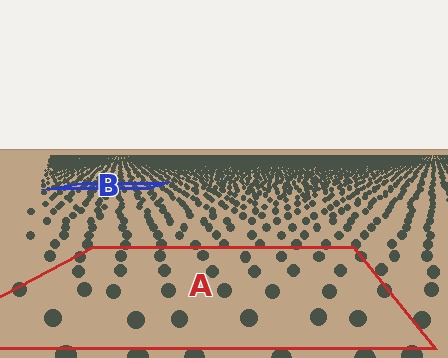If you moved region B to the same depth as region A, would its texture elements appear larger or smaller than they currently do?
They would appear larger. At a closer depth, the same texture elements are projected at a bigger on-screen size.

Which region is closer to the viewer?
Region A is closer. The texture elements there are larger and more spread out.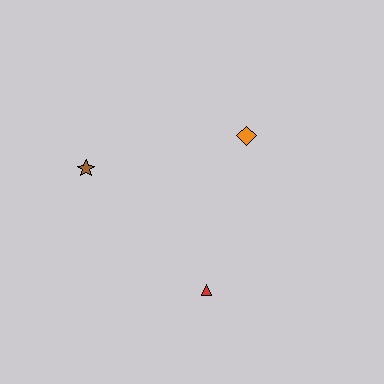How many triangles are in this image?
There is 1 triangle.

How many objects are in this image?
There are 3 objects.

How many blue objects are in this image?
There are no blue objects.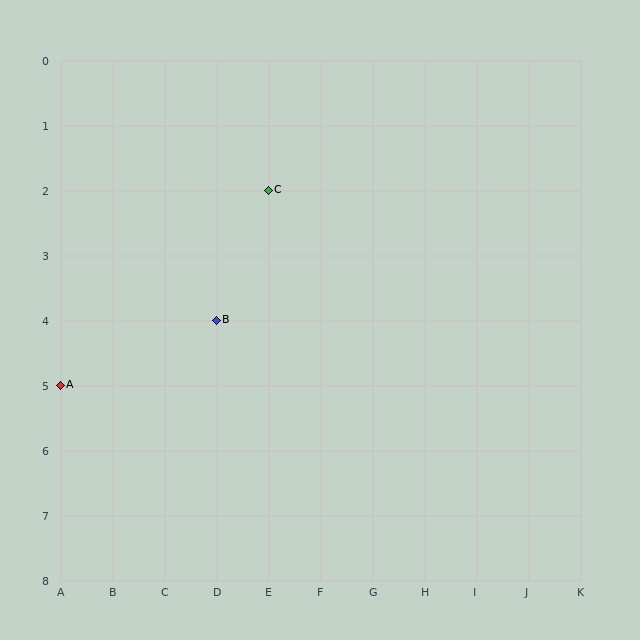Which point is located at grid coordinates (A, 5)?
Point A is at (A, 5).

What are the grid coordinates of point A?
Point A is at grid coordinates (A, 5).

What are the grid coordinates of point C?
Point C is at grid coordinates (E, 2).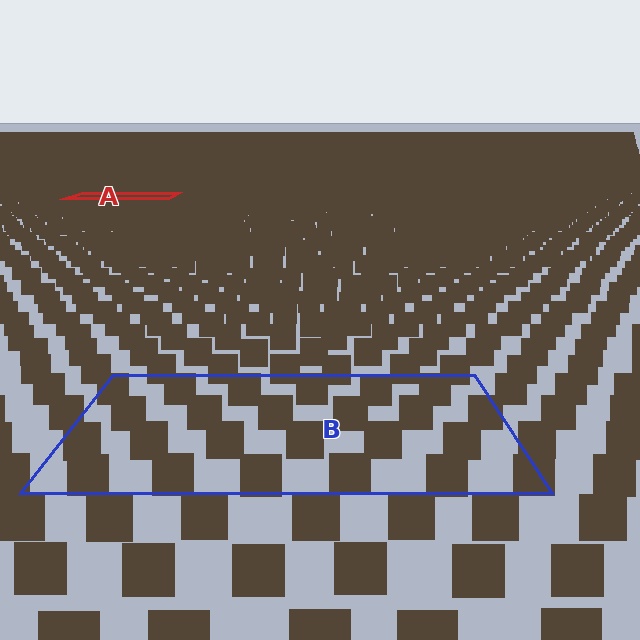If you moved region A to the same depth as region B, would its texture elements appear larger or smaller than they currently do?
They would appear larger. At a closer depth, the same texture elements are projected at a bigger on-screen size.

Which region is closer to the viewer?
Region B is closer. The texture elements there are larger and more spread out.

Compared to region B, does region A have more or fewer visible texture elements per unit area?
Region A has more texture elements per unit area — they are packed more densely because it is farther away.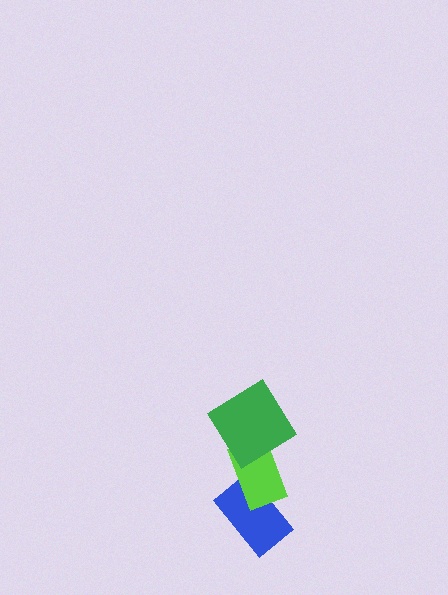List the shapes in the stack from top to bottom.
From top to bottom: the green diamond, the lime rectangle, the blue rectangle.